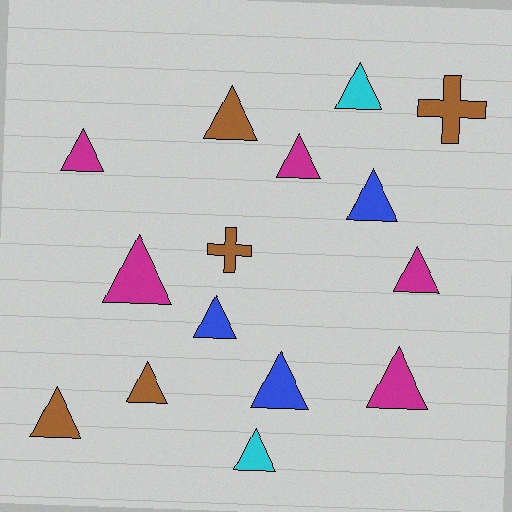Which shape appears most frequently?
Triangle, with 13 objects.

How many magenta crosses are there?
There are no magenta crosses.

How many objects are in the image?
There are 15 objects.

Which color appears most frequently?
Magenta, with 5 objects.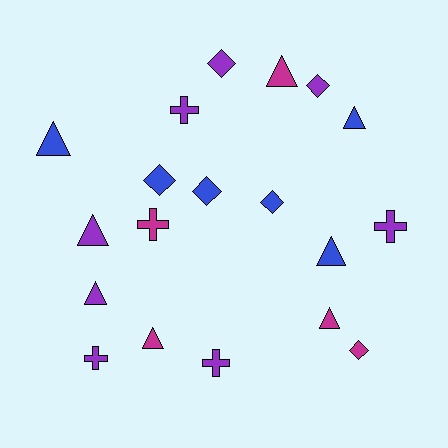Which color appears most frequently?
Purple, with 8 objects.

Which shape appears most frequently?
Triangle, with 8 objects.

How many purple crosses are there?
There are 4 purple crosses.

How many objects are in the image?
There are 19 objects.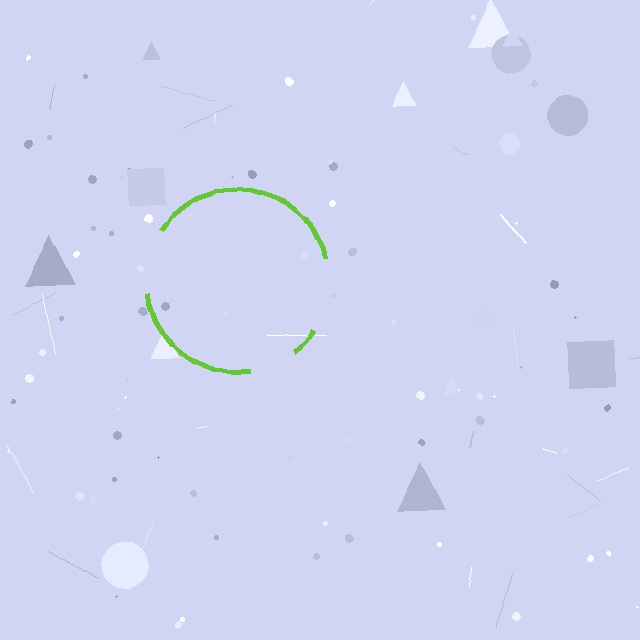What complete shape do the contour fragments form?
The contour fragments form a circle.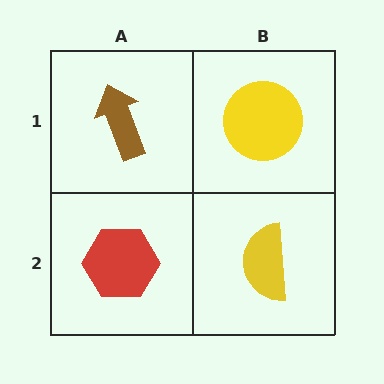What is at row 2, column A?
A red hexagon.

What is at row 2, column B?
A yellow semicircle.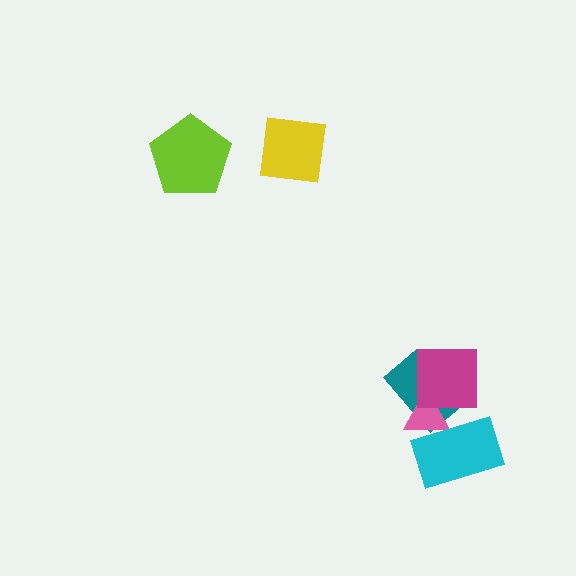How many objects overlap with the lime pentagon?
0 objects overlap with the lime pentagon.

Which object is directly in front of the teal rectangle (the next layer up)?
The pink triangle is directly in front of the teal rectangle.